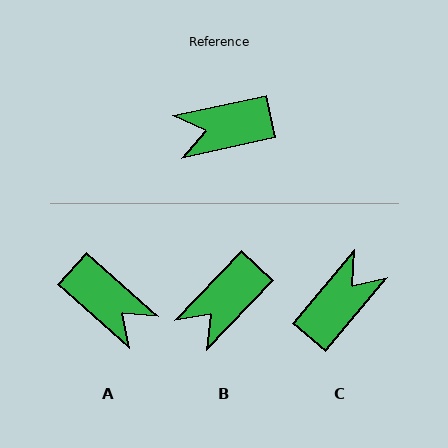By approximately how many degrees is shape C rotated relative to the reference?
Approximately 142 degrees clockwise.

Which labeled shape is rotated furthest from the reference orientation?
C, about 142 degrees away.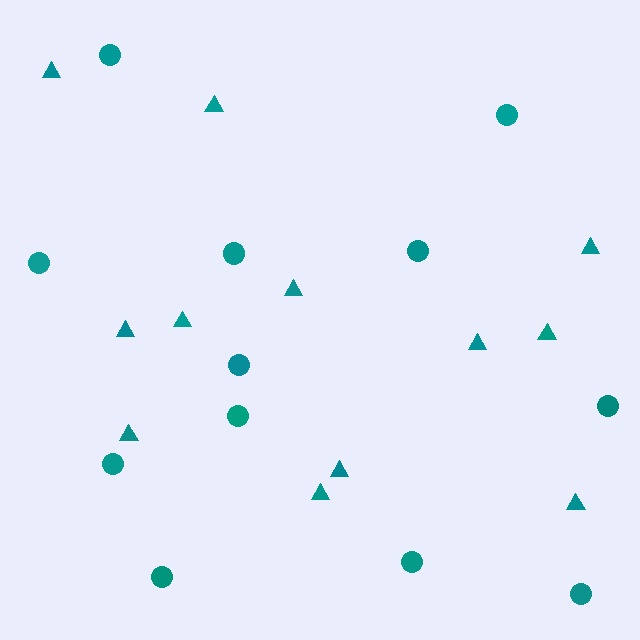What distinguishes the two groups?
There are 2 groups: one group of circles (12) and one group of triangles (12).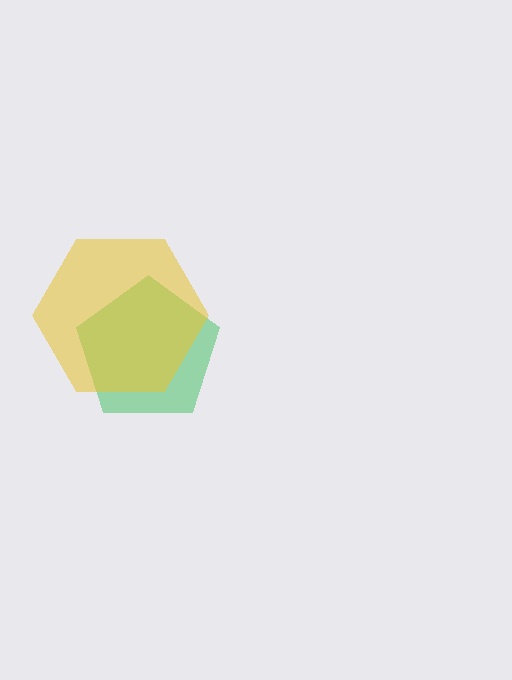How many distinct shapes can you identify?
There are 2 distinct shapes: a green pentagon, a yellow hexagon.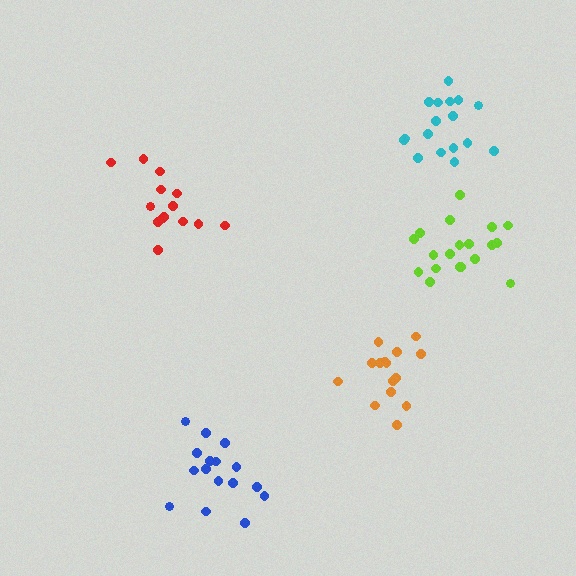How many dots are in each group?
Group 1: 16 dots, Group 2: 15 dots, Group 3: 19 dots, Group 4: 14 dots, Group 5: 17 dots (81 total).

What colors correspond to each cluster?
The clusters are colored: blue, orange, lime, red, cyan.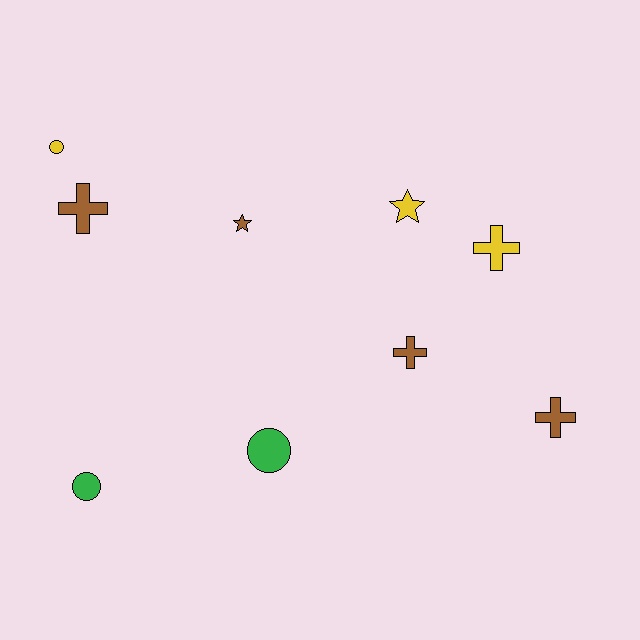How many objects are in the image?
There are 9 objects.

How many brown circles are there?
There are no brown circles.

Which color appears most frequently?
Brown, with 4 objects.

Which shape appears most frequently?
Cross, with 4 objects.